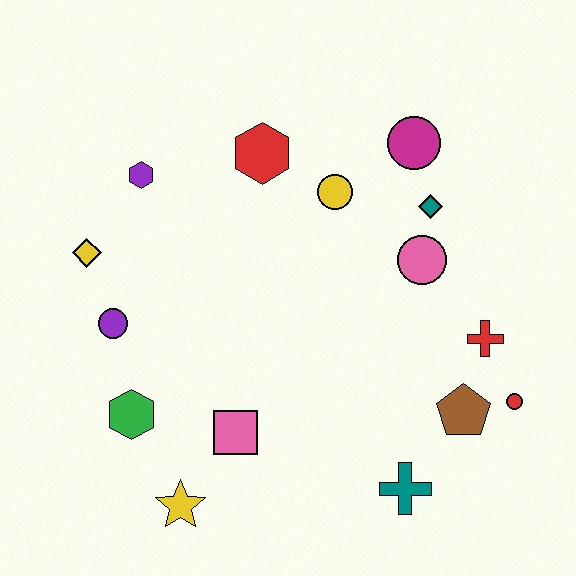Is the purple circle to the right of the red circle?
No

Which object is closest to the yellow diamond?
The purple circle is closest to the yellow diamond.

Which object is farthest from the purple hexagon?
The red circle is farthest from the purple hexagon.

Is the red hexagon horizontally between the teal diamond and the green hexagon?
Yes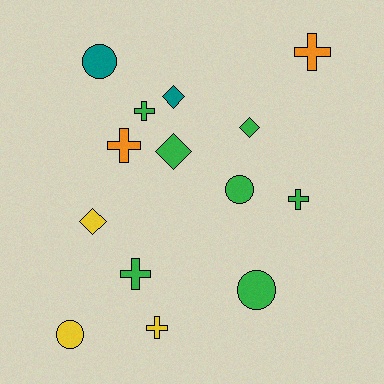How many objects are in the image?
There are 14 objects.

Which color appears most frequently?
Green, with 7 objects.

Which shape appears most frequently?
Cross, with 6 objects.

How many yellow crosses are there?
There is 1 yellow cross.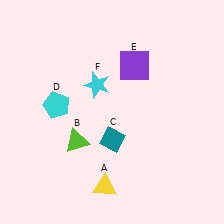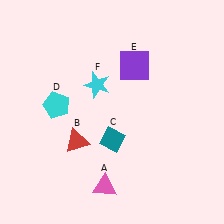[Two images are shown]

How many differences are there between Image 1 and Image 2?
There are 2 differences between the two images.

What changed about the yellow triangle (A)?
In Image 1, A is yellow. In Image 2, it changed to pink.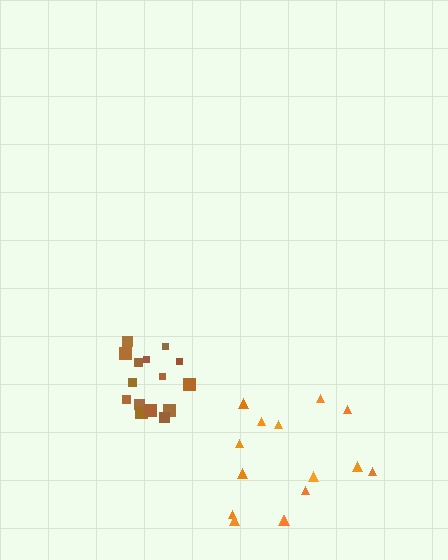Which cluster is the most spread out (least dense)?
Orange.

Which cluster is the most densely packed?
Brown.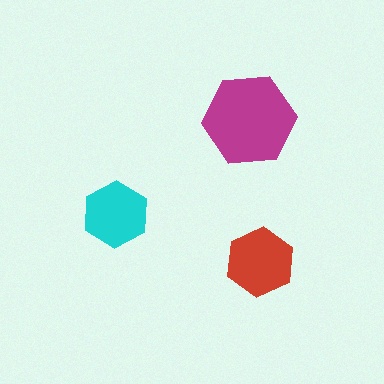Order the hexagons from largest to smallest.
the magenta one, the red one, the cyan one.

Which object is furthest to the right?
The red hexagon is rightmost.